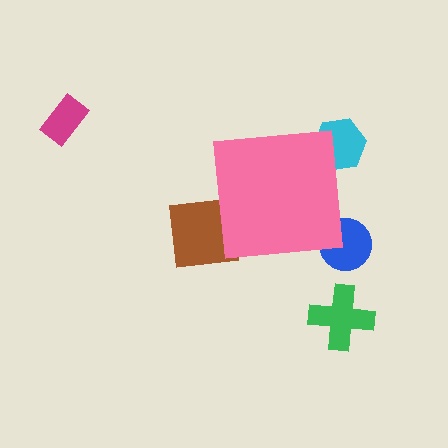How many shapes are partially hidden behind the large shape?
3 shapes are partially hidden.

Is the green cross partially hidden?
No, the green cross is fully visible.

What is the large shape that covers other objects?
A pink square.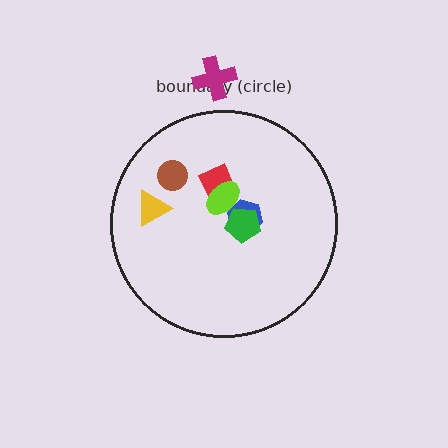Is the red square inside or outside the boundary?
Inside.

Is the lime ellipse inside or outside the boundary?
Inside.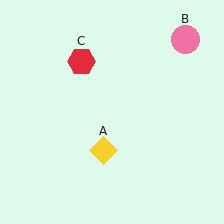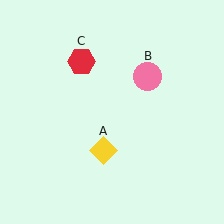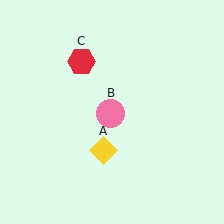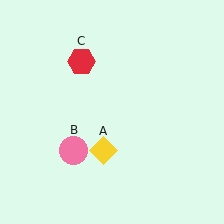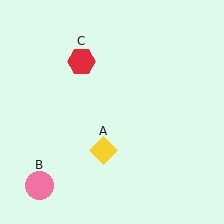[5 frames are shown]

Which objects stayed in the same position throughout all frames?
Yellow diamond (object A) and red hexagon (object C) remained stationary.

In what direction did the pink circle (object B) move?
The pink circle (object B) moved down and to the left.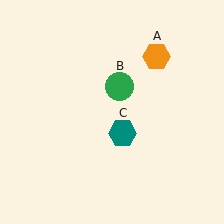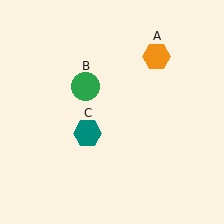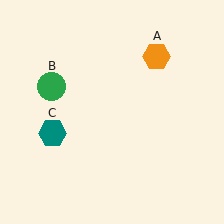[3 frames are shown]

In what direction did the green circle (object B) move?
The green circle (object B) moved left.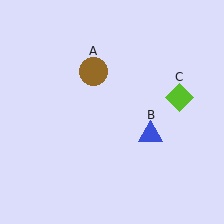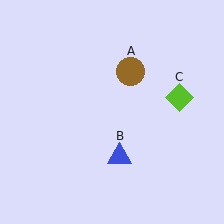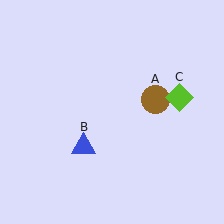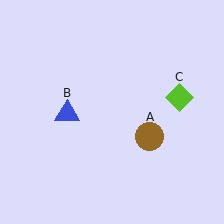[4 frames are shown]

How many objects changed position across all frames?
2 objects changed position: brown circle (object A), blue triangle (object B).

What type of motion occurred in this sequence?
The brown circle (object A), blue triangle (object B) rotated clockwise around the center of the scene.